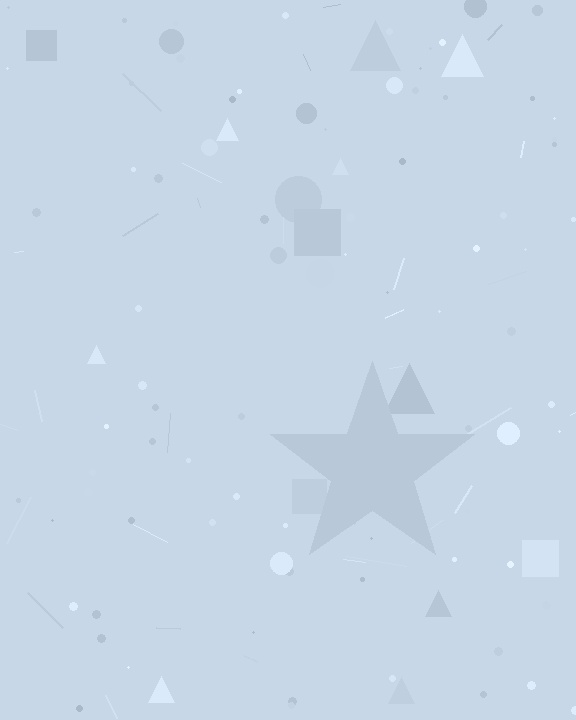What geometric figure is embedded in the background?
A star is embedded in the background.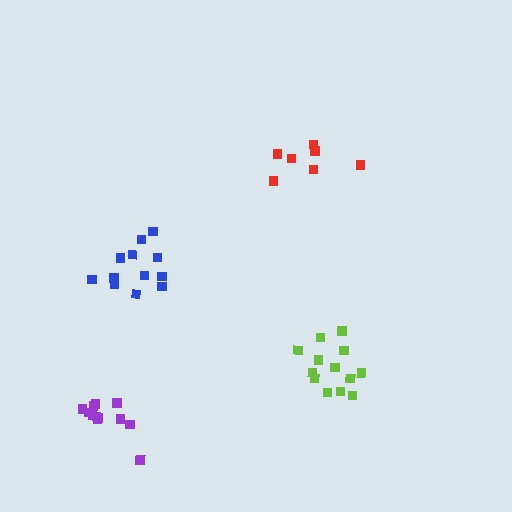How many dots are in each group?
Group 1: 13 dots, Group 2: 7 dots, Group 3: 13 dots, Group 4: 12 dots (45 total).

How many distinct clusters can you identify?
There are 4 distinct clusters.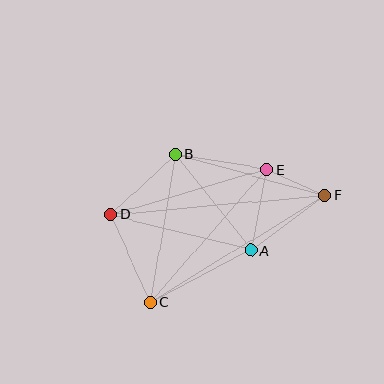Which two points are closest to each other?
Points E and F are closest to each other.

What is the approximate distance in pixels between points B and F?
The distance between B and F is approximately 154 pixels.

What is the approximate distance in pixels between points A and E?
The distance between A and E is approximately 82 pixels.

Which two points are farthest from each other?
Points D and F are farthest from each other.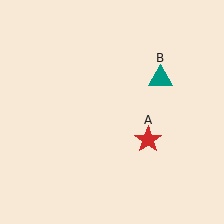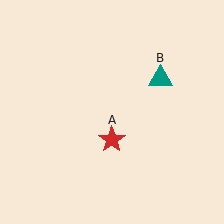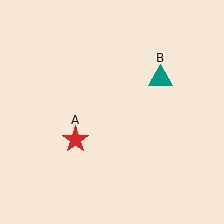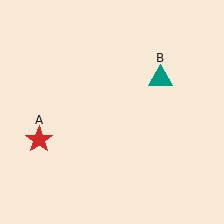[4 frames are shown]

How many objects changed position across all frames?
1 object changed position: red star (object A).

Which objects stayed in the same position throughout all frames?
Teal triangle (object B) remained stationary.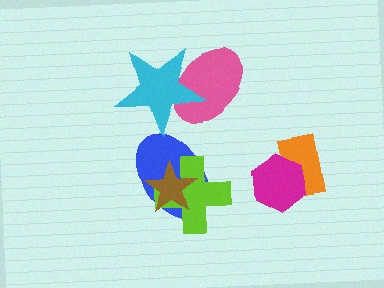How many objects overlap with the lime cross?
2 objects overlap with the lime cross.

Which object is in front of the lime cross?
The brown star is in front of the lime cross.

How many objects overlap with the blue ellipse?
2 objects overlap with the blue ellipse.